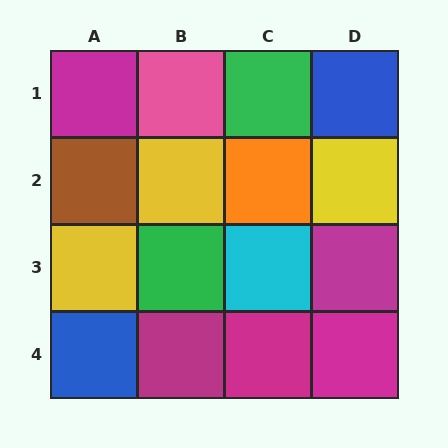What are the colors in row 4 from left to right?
Blue, magenta, magenta, magenta.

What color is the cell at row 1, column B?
Pink.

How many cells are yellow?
3 cells are yellow.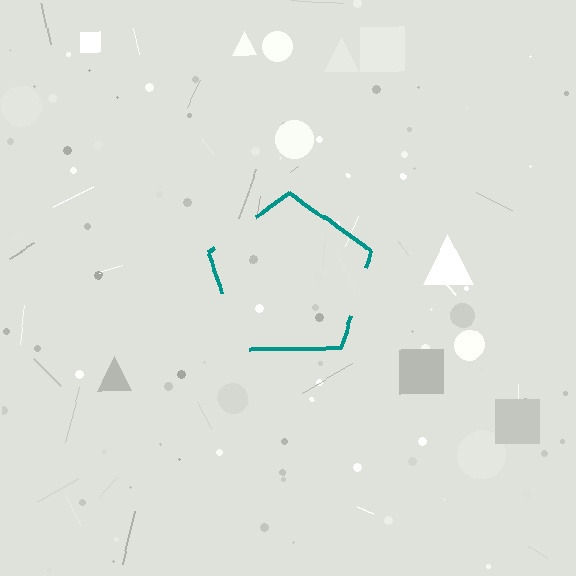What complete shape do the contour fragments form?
The contour fragments form a pentagon.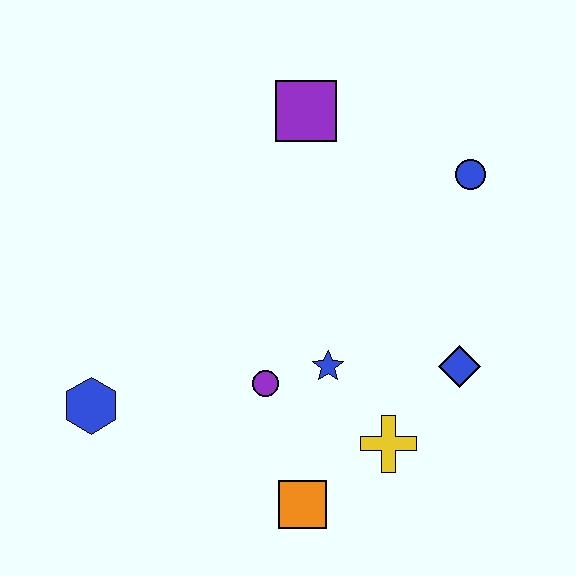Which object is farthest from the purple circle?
The blue circle is farthest from the purple circle.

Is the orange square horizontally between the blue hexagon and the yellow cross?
Yes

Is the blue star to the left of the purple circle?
No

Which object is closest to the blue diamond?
The yellow cross is closest to the blue diamond.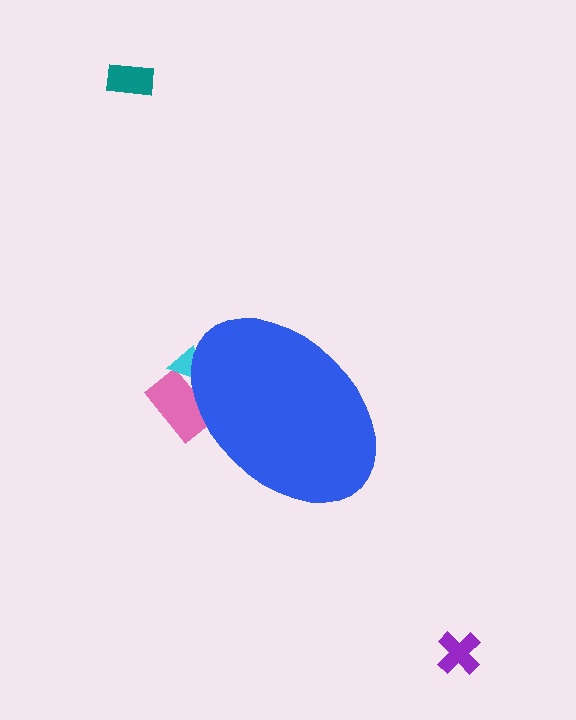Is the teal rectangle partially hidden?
No, the teal rectangle is fully visible.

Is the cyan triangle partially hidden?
Yes, the cyan triangle is partially hidden behind the blue ellipse.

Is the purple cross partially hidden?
No, the purple cross is fully visible.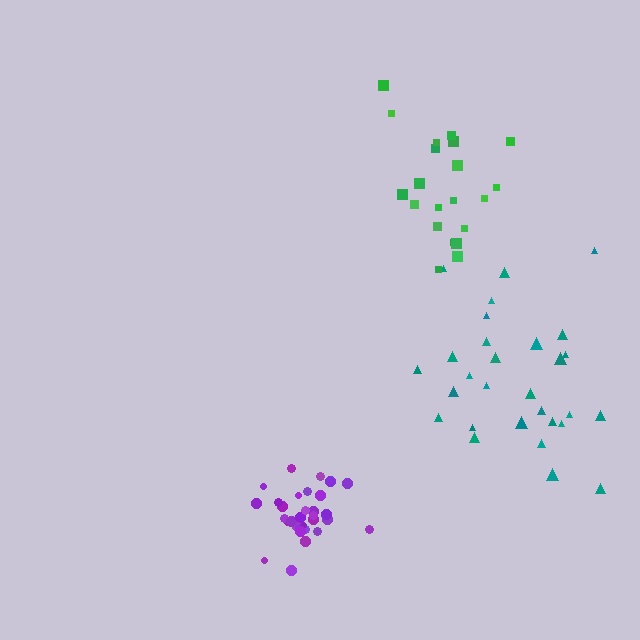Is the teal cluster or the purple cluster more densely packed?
Purple.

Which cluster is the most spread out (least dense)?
Teal.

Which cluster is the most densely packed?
Purple.